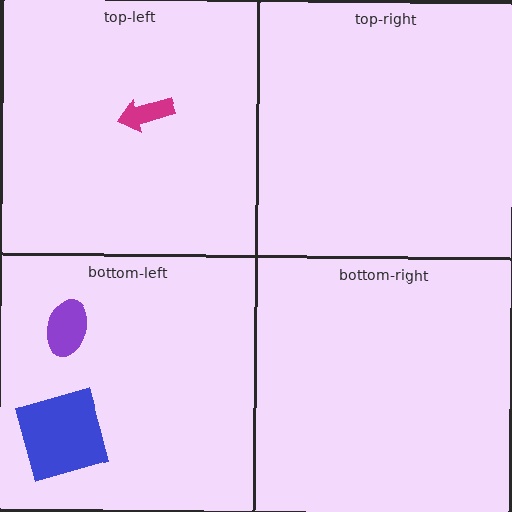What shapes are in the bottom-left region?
The purple ellipse, the blue square.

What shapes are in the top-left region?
The magenta arrow.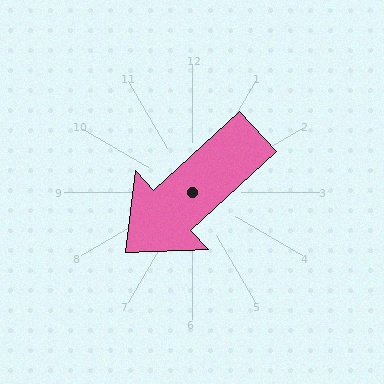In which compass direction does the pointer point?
Southwest.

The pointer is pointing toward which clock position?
Roughly 8 o'clock.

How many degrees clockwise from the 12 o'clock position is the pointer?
Approximately 227 degrees.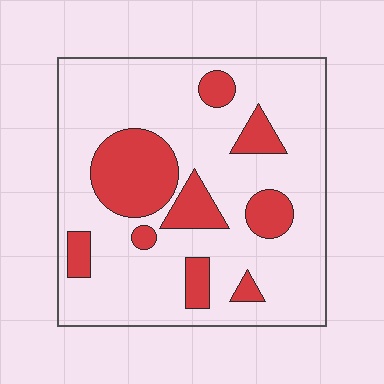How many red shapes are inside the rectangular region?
9.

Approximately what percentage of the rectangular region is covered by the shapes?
Approximately 25%.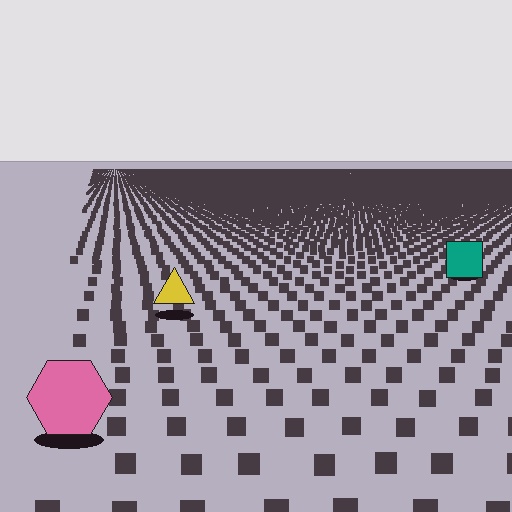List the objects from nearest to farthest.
From nearest to farthest: the pink hexagon, the yellow triangle, the teal square.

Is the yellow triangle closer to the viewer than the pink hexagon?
No. The pink hexagon is closer — you can tell from the texture gradient: the ground texture is coarser near it.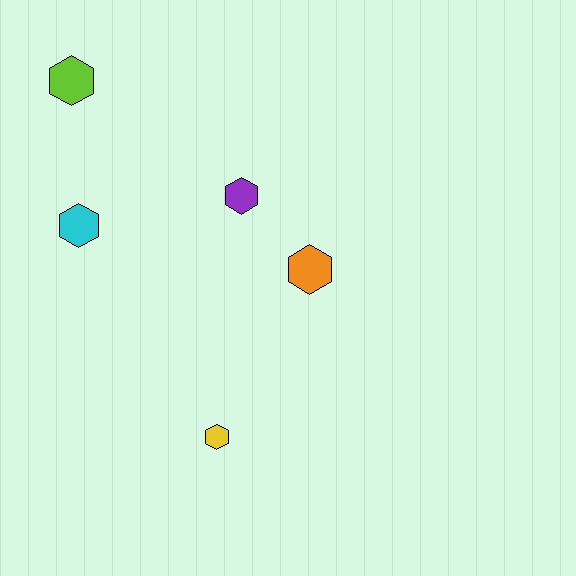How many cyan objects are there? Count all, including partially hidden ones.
There is 1 cyan object.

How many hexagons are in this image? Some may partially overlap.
There are 5 hexagons.